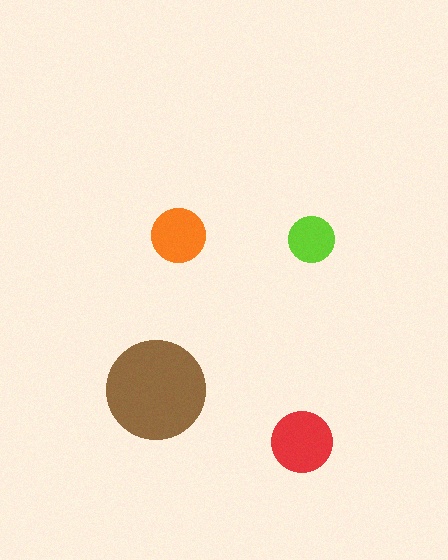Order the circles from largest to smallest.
the brown one, the red one, the orange one, the lime one.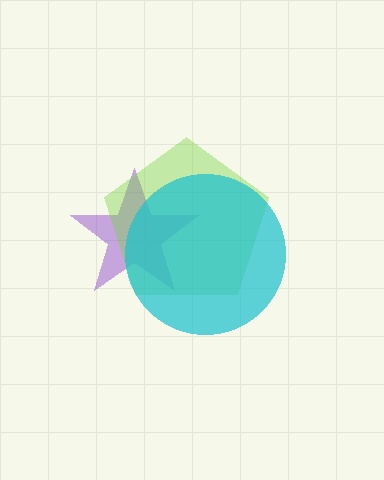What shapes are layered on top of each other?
The layered shapes are: a purple star, a lime pentagon, a cyan circle.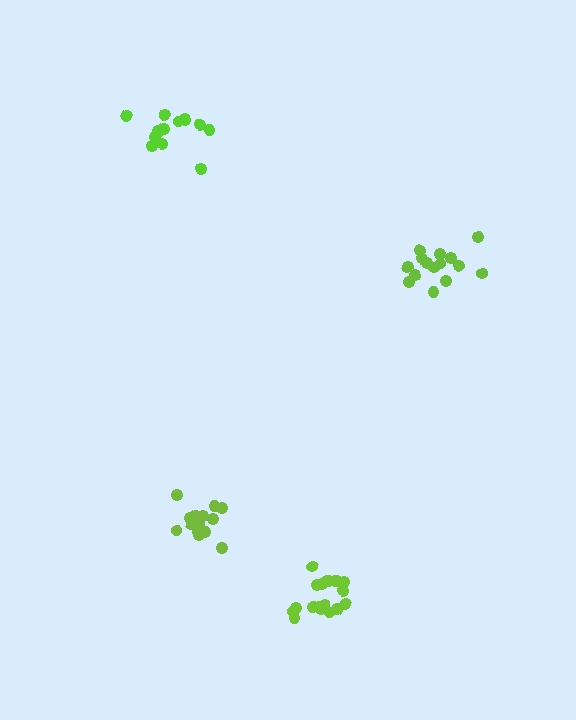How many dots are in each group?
Group 1: 13 dots, Group 2: 14 dots, Group 3: 15 dots, Group 4: 19 dots (61 total).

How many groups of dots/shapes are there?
There are 4 groups.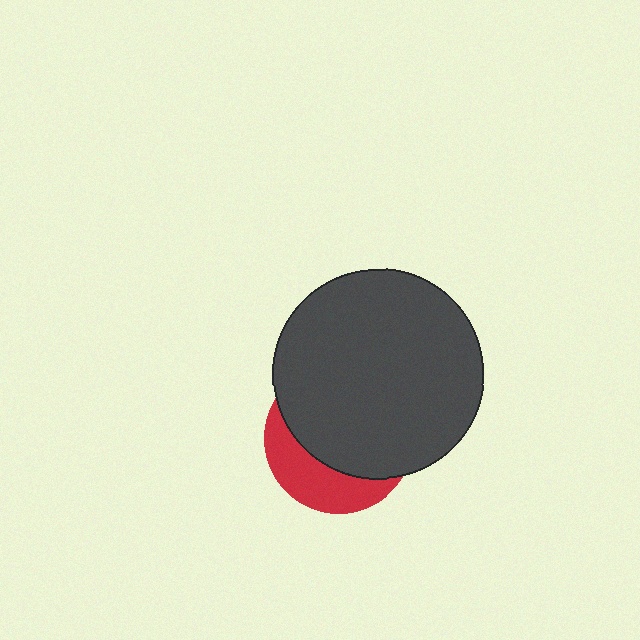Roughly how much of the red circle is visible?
A small part of it is visible (roughly 33%).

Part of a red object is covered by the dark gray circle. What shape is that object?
It is a circle.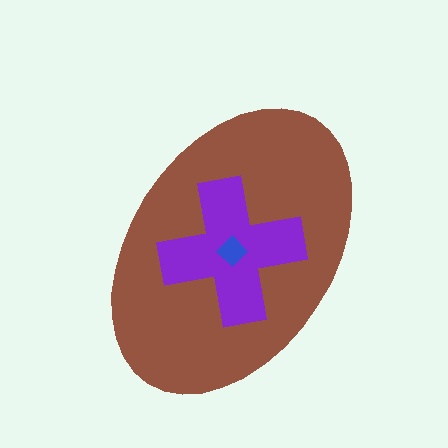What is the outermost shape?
The brown ellipse.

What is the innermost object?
The blue diamond.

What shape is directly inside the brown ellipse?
The purple cross.